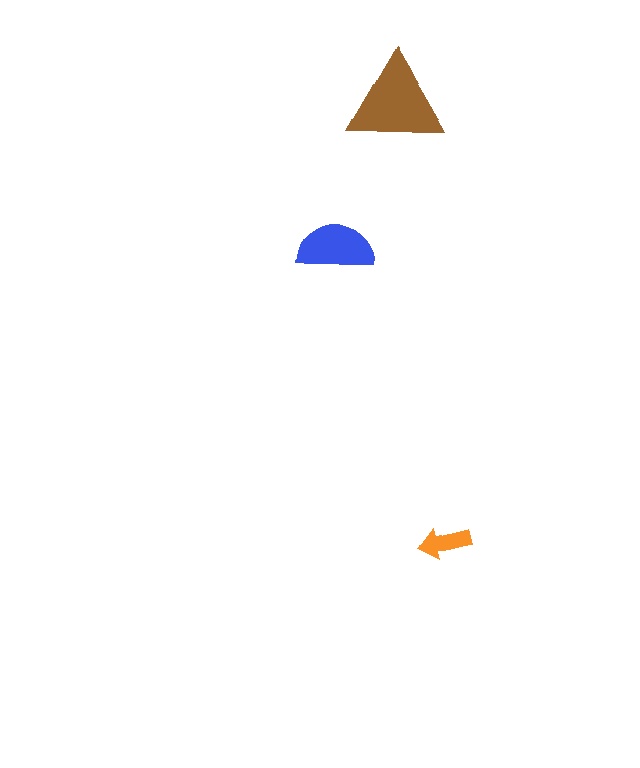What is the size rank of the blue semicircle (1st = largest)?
2nd.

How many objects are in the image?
There are 3 objects in the image.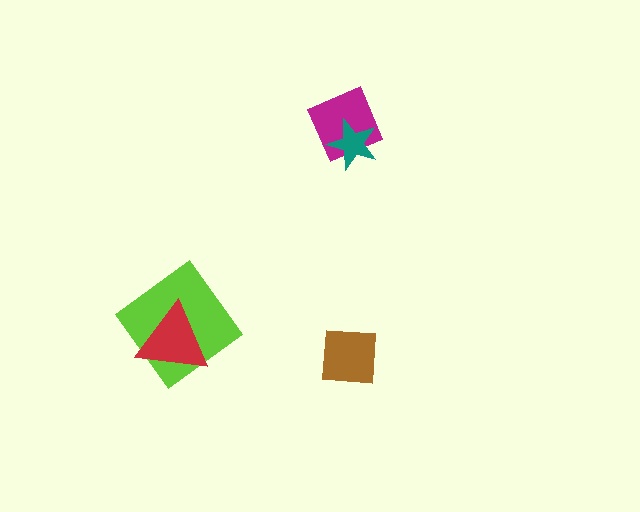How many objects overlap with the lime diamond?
1 object overlaps with the lime diamond.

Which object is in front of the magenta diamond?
The teal star is in front of the magenta diamond.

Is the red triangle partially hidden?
No, no other shape covers it.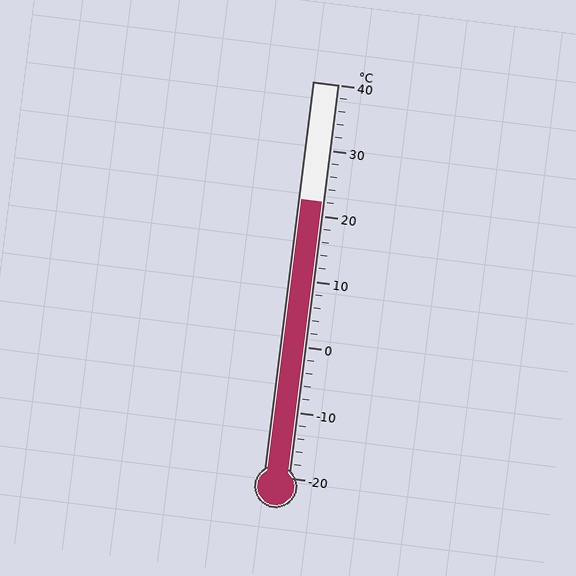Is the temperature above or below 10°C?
The temperature is above 10°C.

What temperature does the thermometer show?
The thermometer shows approximately 22°C.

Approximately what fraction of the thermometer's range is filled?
The thermometer is filled to approximately 70% of its range.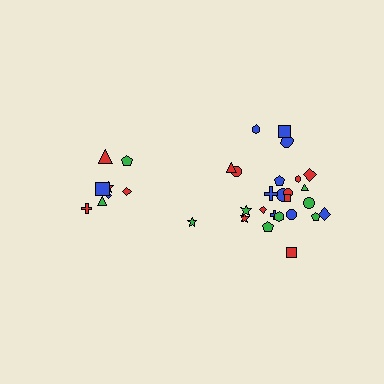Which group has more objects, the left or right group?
The right group.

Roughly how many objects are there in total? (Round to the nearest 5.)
Roughly 35 objects in total.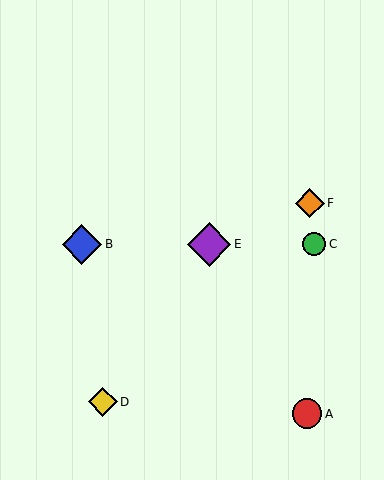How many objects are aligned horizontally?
3 objects (B, C, E) are aligned horizontally.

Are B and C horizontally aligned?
Yes, both are at y≈244.